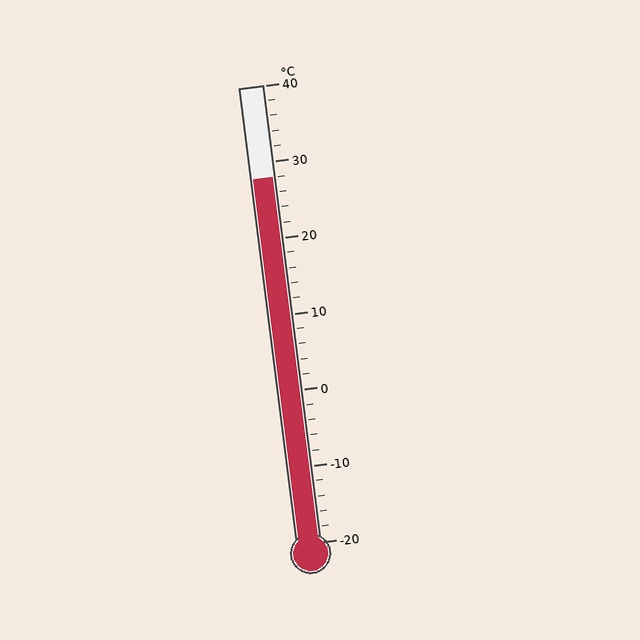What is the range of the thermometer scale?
The thermometer scale ranges from -20°C to 40°C.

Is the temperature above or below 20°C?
The temperature is above 20°C.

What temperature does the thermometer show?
The thermometer shows approximately 28°C.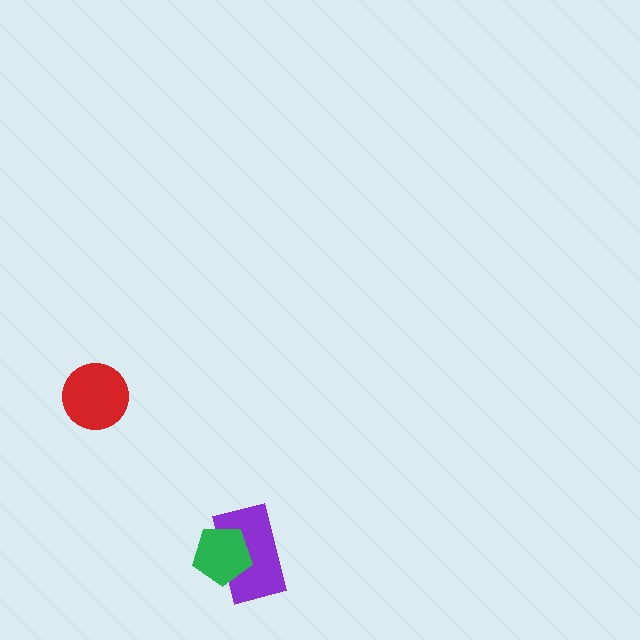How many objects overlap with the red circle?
0 objects overlap with the red circle.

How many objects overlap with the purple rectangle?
1 object overlaps with the purple rectangle.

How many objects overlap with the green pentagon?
1 object overlaps with the green pentagon.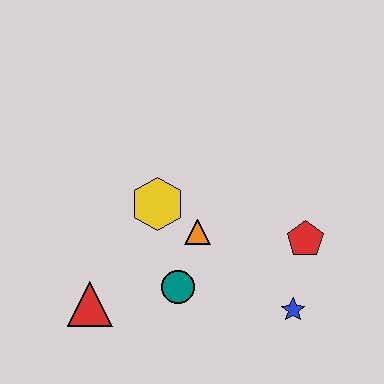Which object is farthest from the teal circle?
The red pentagon is farthest from the teal circle.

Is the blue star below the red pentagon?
Yes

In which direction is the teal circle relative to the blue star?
The teal circle is to the left of the blue star.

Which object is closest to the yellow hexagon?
The orange triangle is closest to the yellow hexagon.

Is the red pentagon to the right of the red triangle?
Yes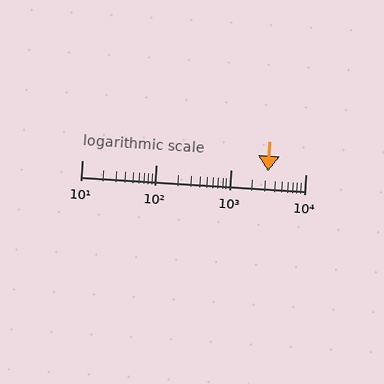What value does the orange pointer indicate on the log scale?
The pointer indicates approximately 3100.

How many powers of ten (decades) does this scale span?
The scale spans 3 decades, from 10 to 10000.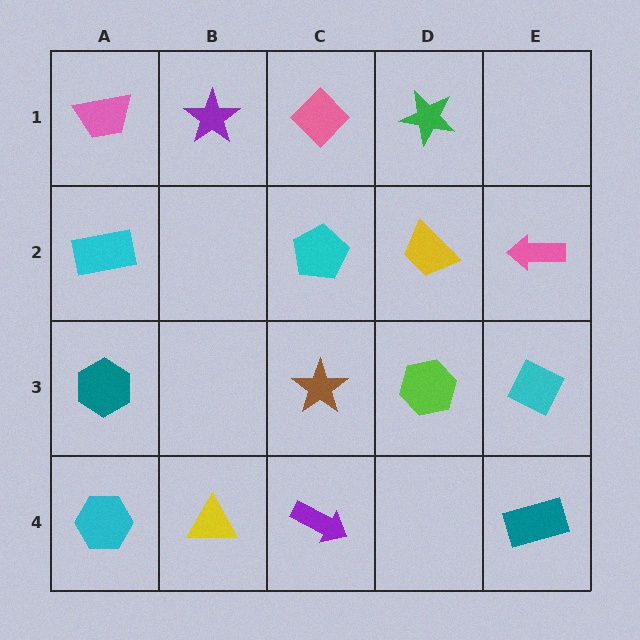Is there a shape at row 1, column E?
No, that cell is empty.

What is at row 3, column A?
A teal hexagon.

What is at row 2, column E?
A pink arrow.